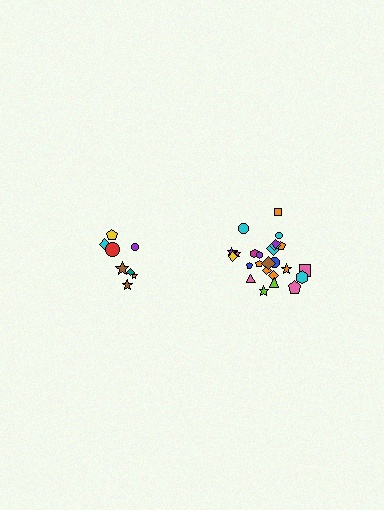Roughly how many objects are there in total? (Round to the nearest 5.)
Roughly 35 objects in total.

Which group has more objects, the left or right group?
The right group.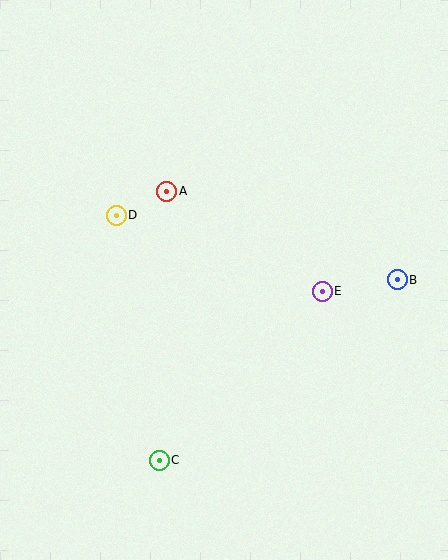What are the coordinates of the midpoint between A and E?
The midpoint between A and E is at (245, 241).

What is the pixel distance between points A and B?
The distance between A and B is 247 pixels.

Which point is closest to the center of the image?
Point E at (322, 291) is closest to the center.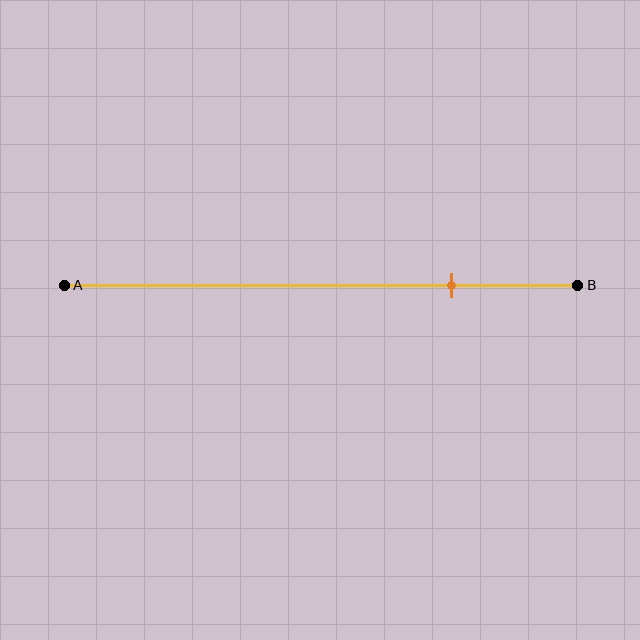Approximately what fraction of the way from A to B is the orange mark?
The orange mark is approximately 75% of the way from A to B.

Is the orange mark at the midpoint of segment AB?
No, the mark is at about 75% from A, not at the 50% midpoint.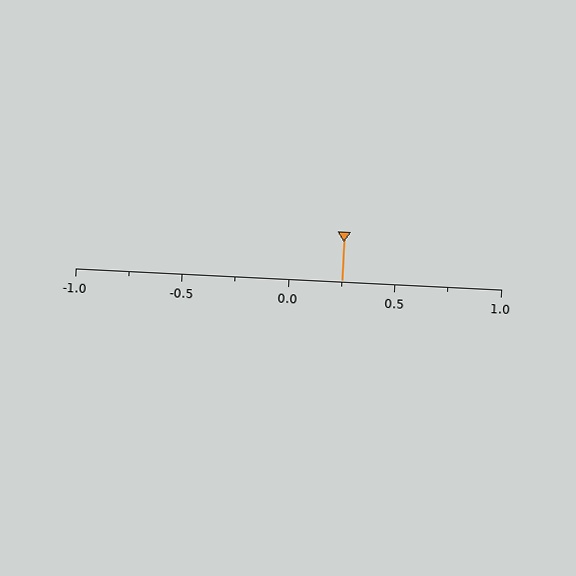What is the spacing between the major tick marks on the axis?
The major ticks are spaced 0.5 apart.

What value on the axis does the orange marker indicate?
The marker indicates approximately 0.25.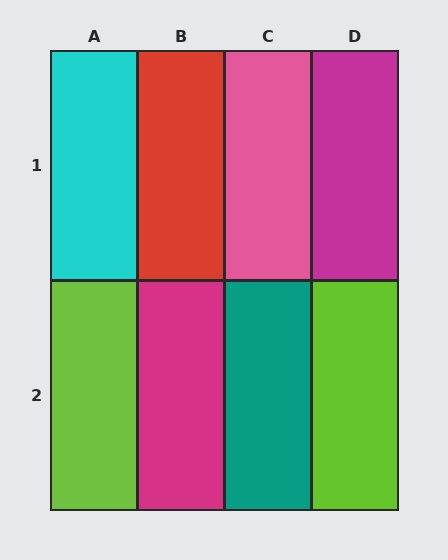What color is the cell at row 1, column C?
Pink.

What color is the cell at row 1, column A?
Cyan.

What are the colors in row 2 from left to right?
Lime, magenta, teal, lime.